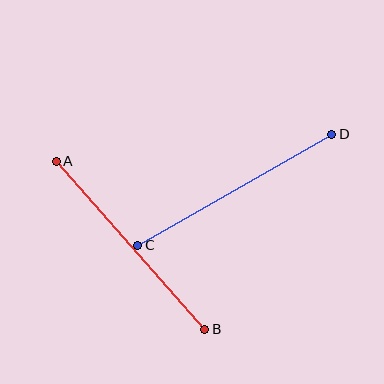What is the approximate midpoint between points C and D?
The midpoint is at approximately (235, 190) pixels.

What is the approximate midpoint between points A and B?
The midpoint is at approximately (130, 245) pixels.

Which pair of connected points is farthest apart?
Points A and B are farthest apart.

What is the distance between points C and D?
The distance is approximately 223 pixels.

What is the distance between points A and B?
The distance is approximately 225 pixels.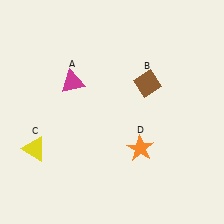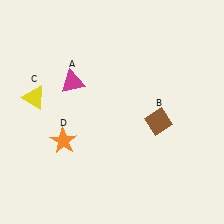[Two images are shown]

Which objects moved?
The objects that moved are: the brown diamond (B), the yellow triangle (C), the orange star (D).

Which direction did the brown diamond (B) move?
The brown diamond (B) moved down.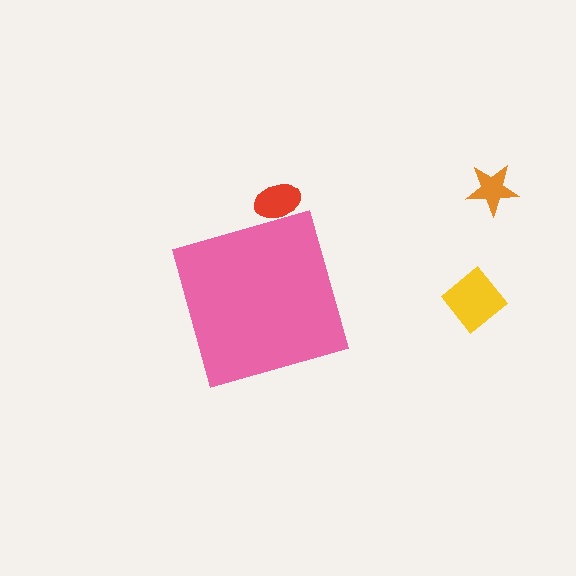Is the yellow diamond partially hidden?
No, the yellow diamond is fully visible.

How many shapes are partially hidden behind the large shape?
1 shape is partially hidden.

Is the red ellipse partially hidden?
Yes, the red ellipse is partially hidden behind the pink diamond.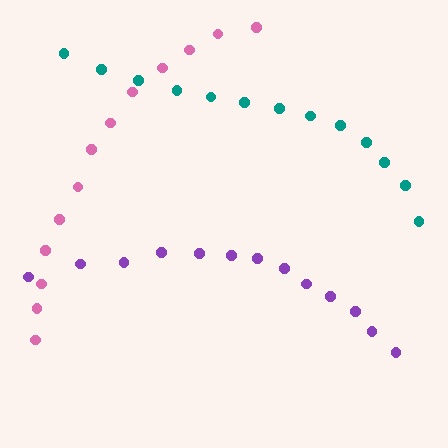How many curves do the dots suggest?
There are 3 distinct paths.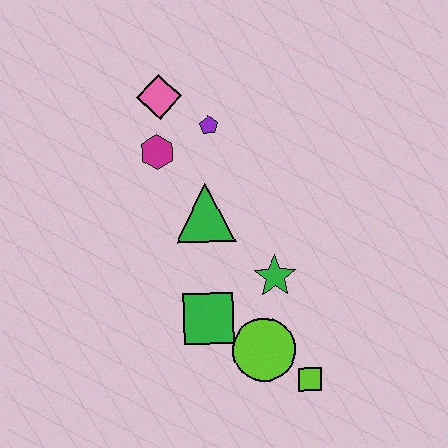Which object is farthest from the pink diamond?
The lime square is farthest from the pink diamond.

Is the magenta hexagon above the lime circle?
Yes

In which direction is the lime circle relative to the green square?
The lime circle is to the right of the green square.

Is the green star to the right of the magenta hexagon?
Yes